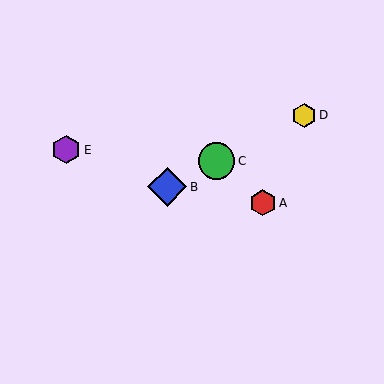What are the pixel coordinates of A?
Object A is at (263, 203).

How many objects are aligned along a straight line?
3 objects (B, C, D) are aligned along a straight line.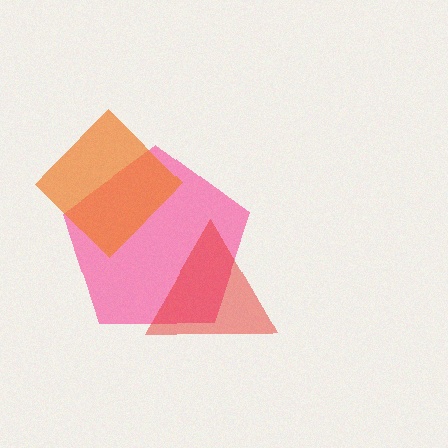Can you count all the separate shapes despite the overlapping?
Yes, there are 3 separate shapes.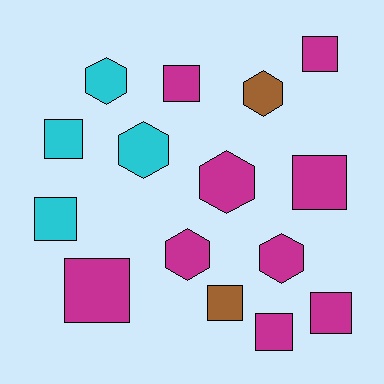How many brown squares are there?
There is 1 brown square.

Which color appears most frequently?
Magenta, with 9 objects.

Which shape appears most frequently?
Square, with 9 objects.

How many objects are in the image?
There are 15 objects.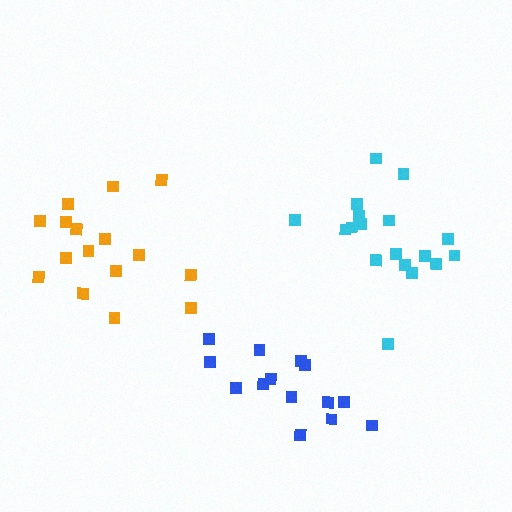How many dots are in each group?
Group 1: 18 dots, Group 2: 16 dots, Group 3: 14 dots (48 total).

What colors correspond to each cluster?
The clusters are colored: cyan, orange, blue.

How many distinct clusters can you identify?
There are 3 distinct clusters.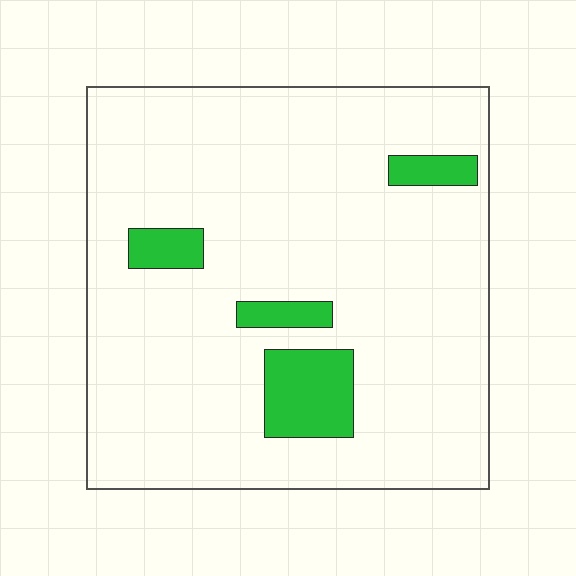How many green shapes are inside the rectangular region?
4.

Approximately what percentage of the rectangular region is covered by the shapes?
Approximately 10%.